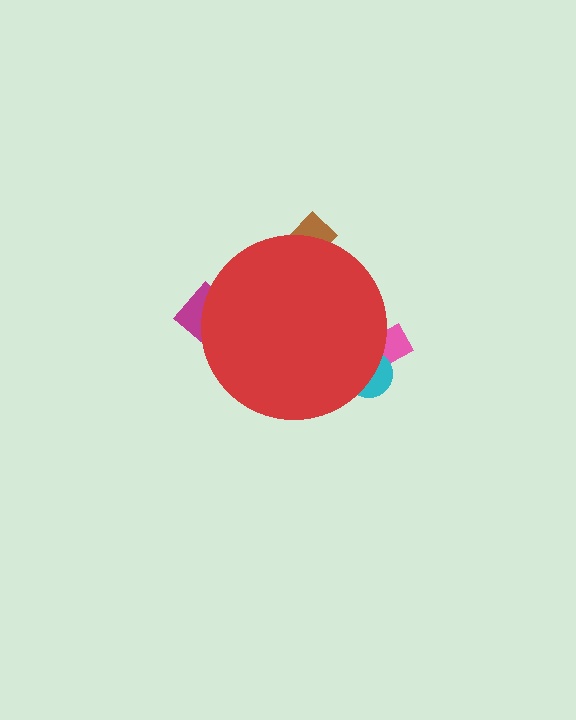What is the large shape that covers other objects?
A red circle.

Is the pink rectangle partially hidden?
Yes, the pink rectangle is partially hidden behind the red circle.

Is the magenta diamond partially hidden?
Yes, the magenta diamond is partially hidden behind the red circle.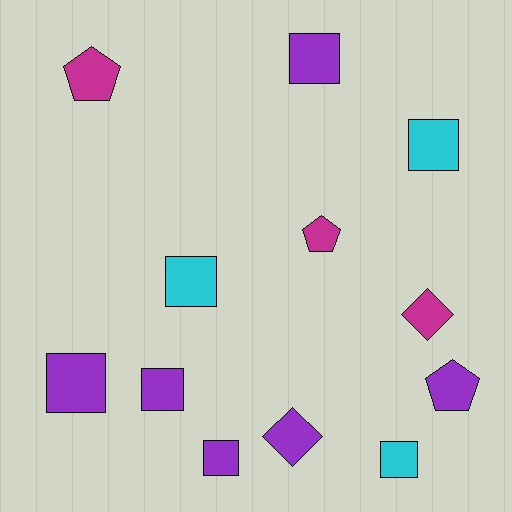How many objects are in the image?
There are 12 objects.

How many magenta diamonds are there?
There is 1 magenta diamond.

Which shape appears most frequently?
Square, with 7 objects.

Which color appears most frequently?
Purple, with 6 objects.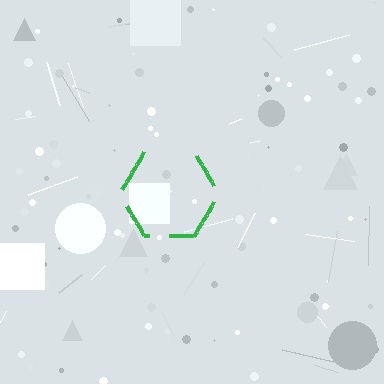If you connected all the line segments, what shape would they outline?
They would outline a hexagon.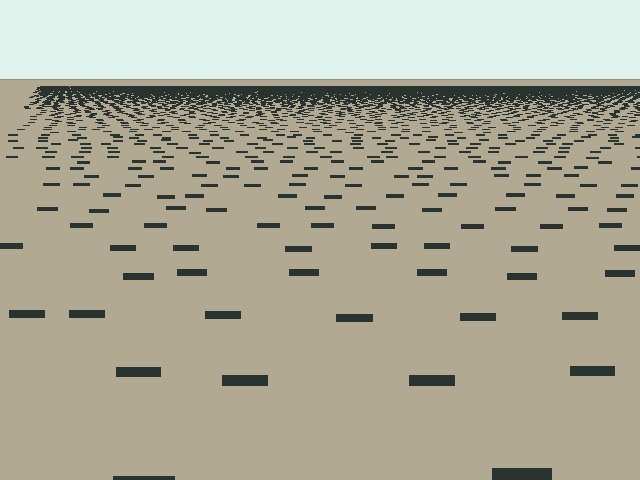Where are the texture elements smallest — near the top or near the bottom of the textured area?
Near the top.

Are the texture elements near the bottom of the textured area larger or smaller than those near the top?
Larger. Near the bottom, elements are closer to the viewer and appear at a bigger on-screen size.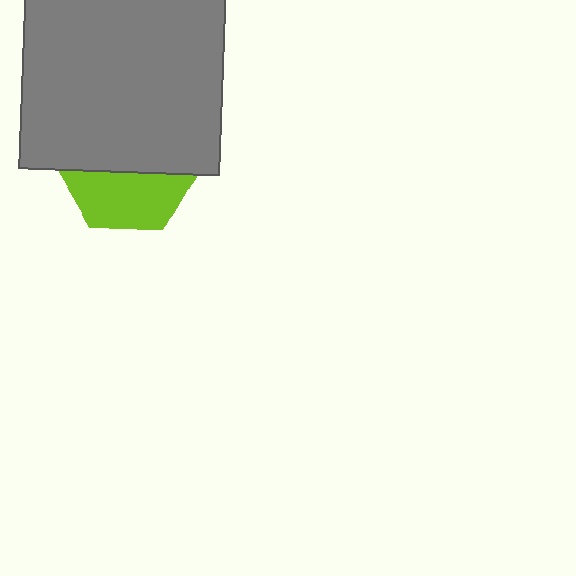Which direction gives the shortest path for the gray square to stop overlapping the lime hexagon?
Moving up gives the shortest separation.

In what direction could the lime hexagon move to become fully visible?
The lime hexagon could move down. That would shift it out from behind the gray square entirely.